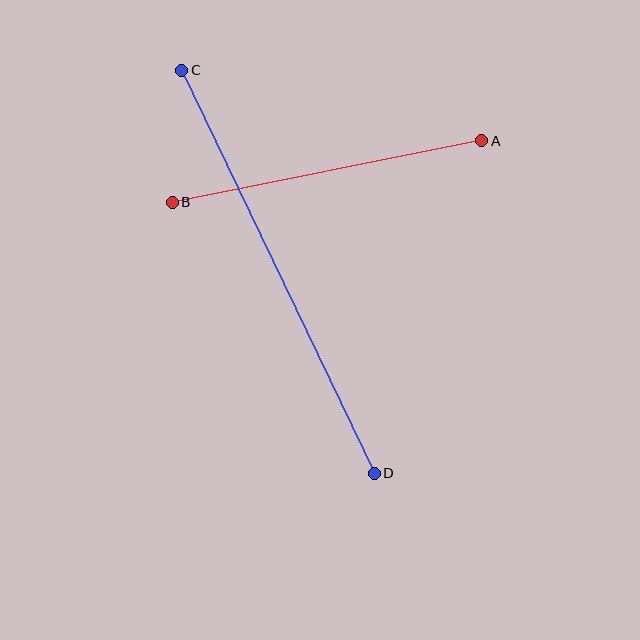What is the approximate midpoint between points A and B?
The midpoint is at approximately (327, 171) pixels.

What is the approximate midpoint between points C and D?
The midpoint is at approximately (278, 272) pixels.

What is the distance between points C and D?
The distance is approximately 446 pixels.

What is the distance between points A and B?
The distance is approximately 316 pixels.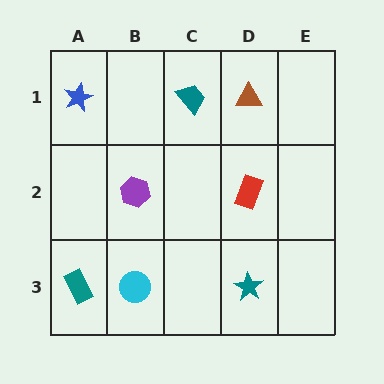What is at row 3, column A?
A teal rectangle.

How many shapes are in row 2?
2 shapes.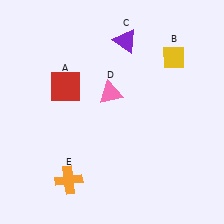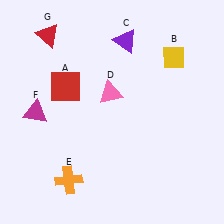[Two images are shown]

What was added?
A magenta triangle (F), a red triangle (G) were added in Image 2.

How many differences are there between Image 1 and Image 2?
There are 2 differences between the two images.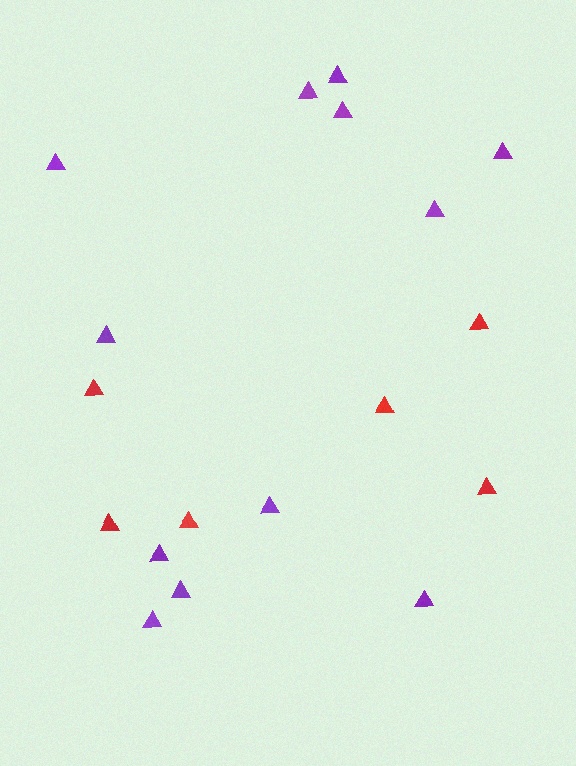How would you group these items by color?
There are 2 groups: one group of red triangles (6) and one group of purple triangles (12).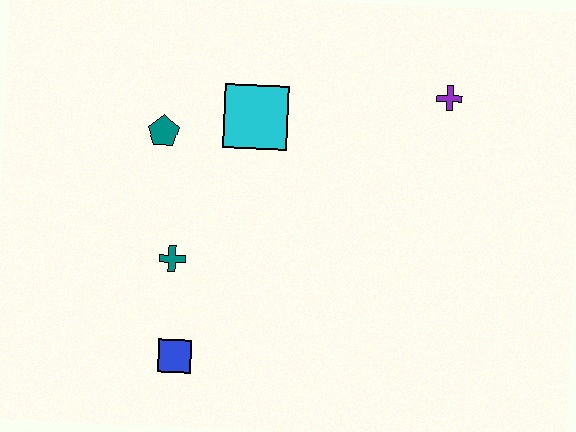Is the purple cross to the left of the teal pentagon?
No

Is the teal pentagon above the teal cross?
Yes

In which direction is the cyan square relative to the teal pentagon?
The cyan square is to the right of the teal pentagon.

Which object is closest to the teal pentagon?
The cyan square is closest to the teal pentagon.